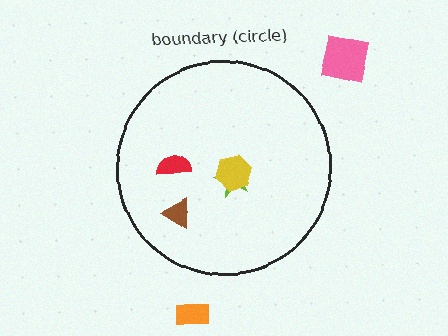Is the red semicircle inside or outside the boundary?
Inside.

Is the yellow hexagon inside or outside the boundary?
Inside.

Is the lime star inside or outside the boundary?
Inside.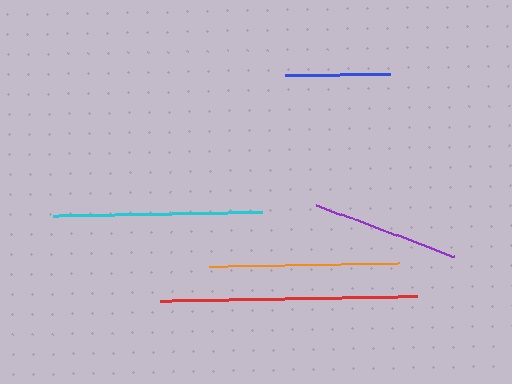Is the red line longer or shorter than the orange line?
The red line is longer than the orange line.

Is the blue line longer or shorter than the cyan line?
The cyan line is longer than the blue line.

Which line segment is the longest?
The red line is the longest at approximately 256 pixels.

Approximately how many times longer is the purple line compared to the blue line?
The purple line is approximately 1.4 times the length of the blue line.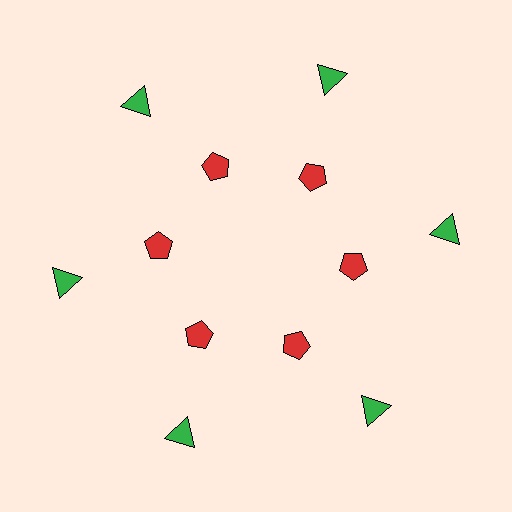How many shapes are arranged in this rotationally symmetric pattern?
There are 12 shapes, arranged in 6 groups of 2.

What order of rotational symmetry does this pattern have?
This pattern has 6-fold rotational symmetry.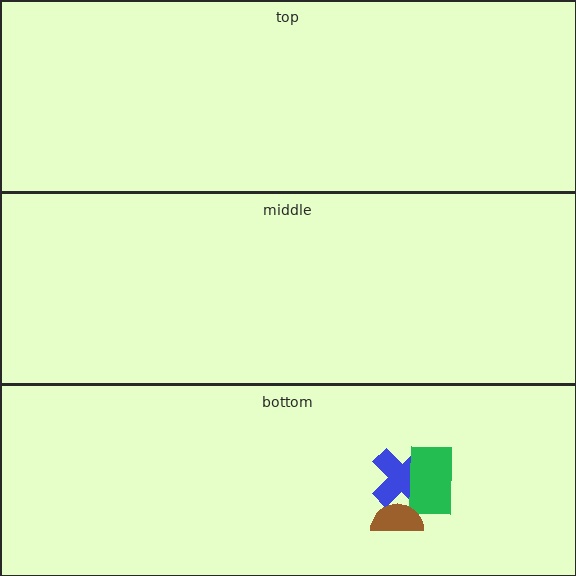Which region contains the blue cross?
The bottom region.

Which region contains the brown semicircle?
The bottom region.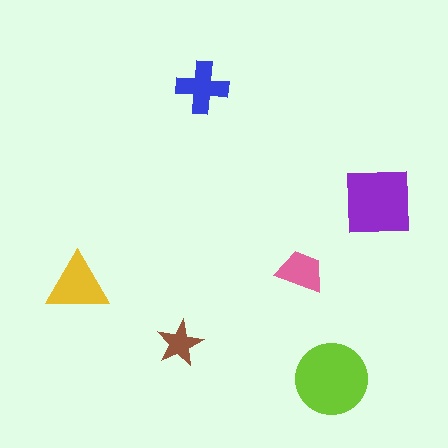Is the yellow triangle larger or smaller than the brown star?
Larger.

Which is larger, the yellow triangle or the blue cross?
The yellow triangle.